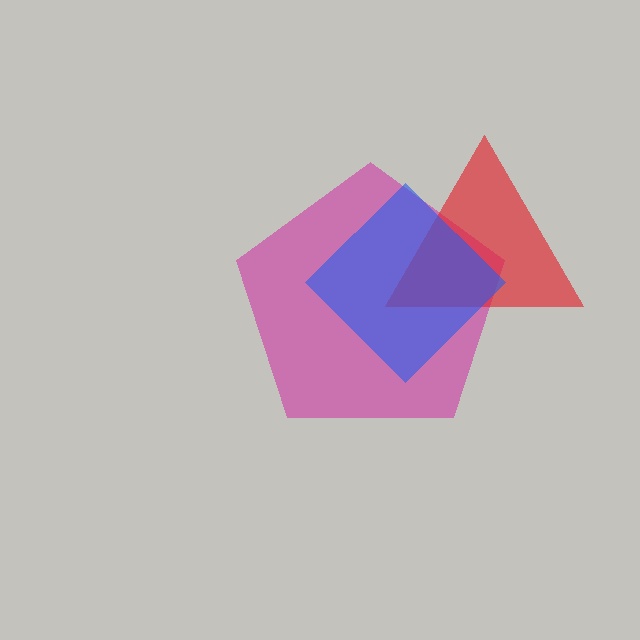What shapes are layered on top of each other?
The layered shapes are: a magenta pentagon, a red triangle, a blue diamond.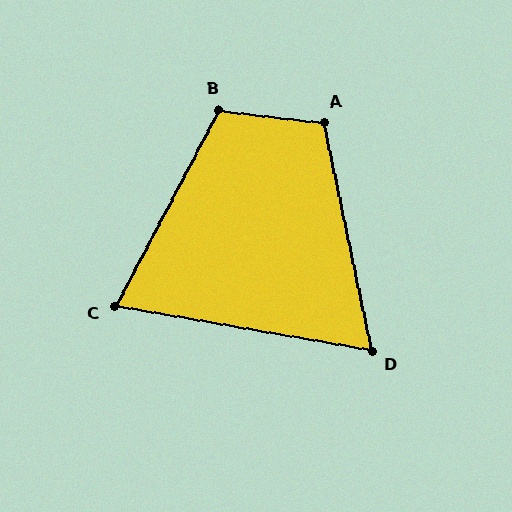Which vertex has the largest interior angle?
B, at approximately 111 degrees.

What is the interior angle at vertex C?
Approximately 72 degrees (acute).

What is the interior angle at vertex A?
Approximately 108 degrees (obtuse).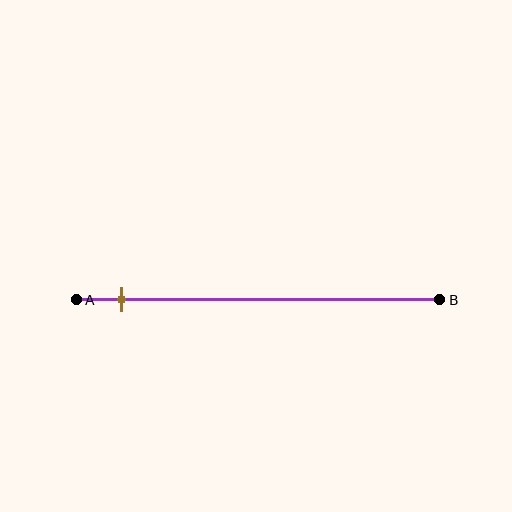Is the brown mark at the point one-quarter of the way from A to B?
No, the mark is at about 10% from A, not at the 25% one-quarter point.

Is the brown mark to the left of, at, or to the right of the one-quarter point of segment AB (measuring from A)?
The brown mark is to the left of the one-quarter point of segment AB.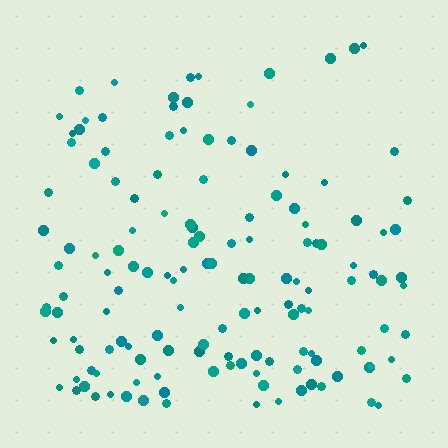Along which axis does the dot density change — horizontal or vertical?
Vertical.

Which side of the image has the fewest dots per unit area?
The top.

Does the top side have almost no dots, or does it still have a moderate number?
Still a moderate number, just noticeably fewer than the bottom.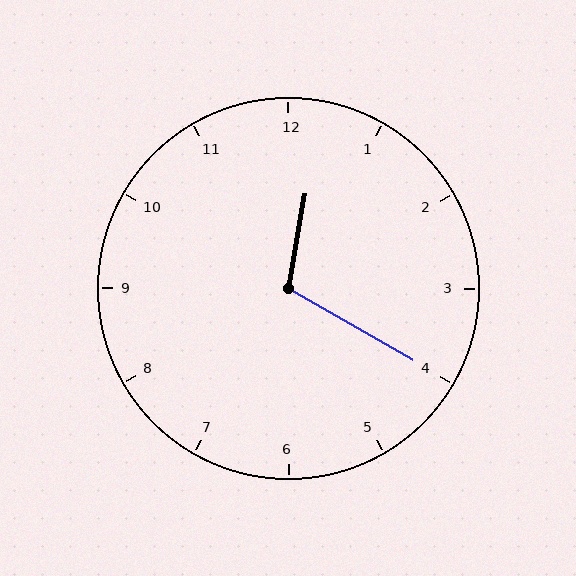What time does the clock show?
12:20.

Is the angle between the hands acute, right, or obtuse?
It is obtuse.